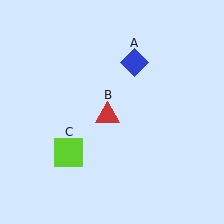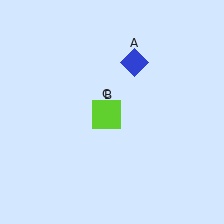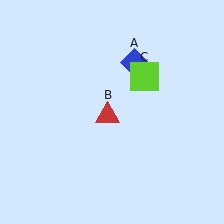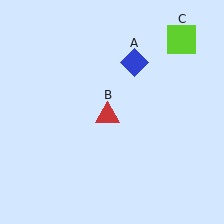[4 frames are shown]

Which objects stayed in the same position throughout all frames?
Blue diamond (object A) and red triangle (object B) remained stationary.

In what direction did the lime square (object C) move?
The lime square (object C) moved up and to the right.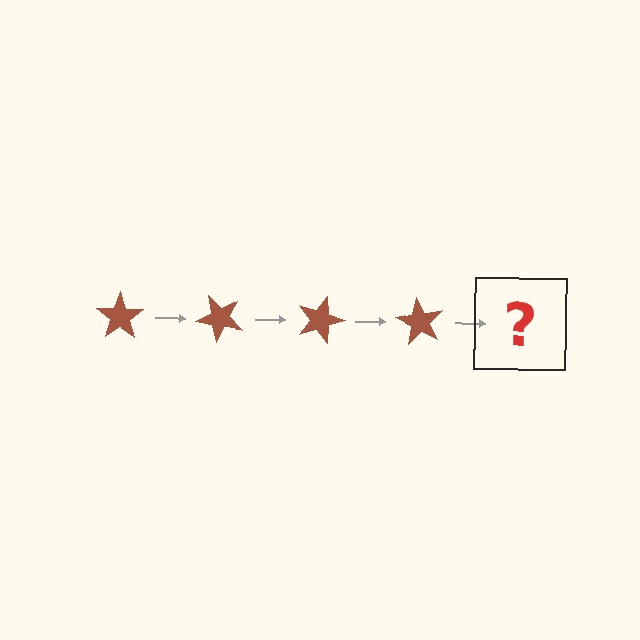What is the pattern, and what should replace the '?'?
The pattern is that the star rotates 45 degrees each step. The '?' should be a brown star rotated 180 degrees.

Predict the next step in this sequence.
The next step is a brown star rotated 180 degrees.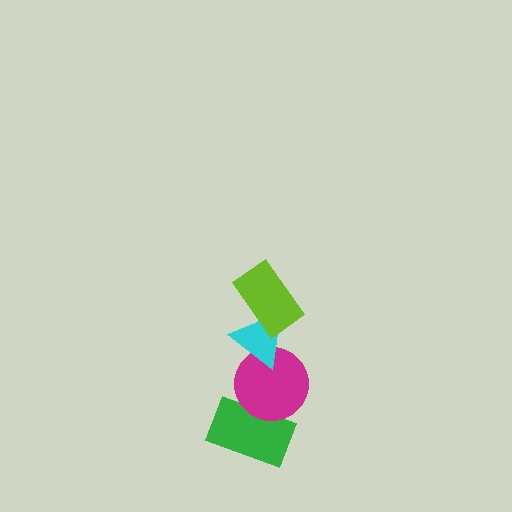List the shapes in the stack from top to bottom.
From top to bottom: the lime rectangle, the cyan triangle, the magenta circle, the green rectangle.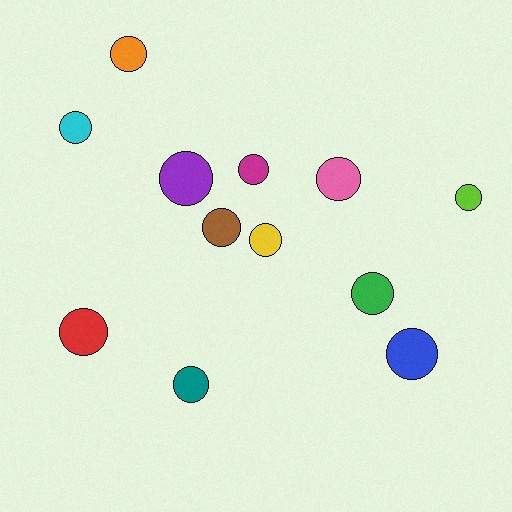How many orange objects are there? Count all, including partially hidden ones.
There is 1 orange object.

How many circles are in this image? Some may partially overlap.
There are 12 circles.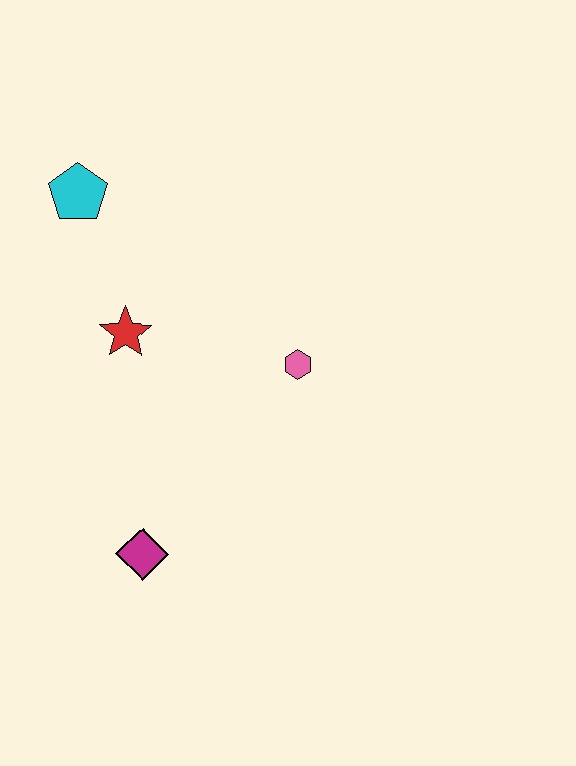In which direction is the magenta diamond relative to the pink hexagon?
The magenta diamond is below the pink hexagon.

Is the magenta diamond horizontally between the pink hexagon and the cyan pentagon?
Yes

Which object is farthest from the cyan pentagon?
The magenta diamond is farthest from the cyan pentagon.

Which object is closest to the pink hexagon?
The red star is closest to the pink hexagon.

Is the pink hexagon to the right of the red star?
Yes